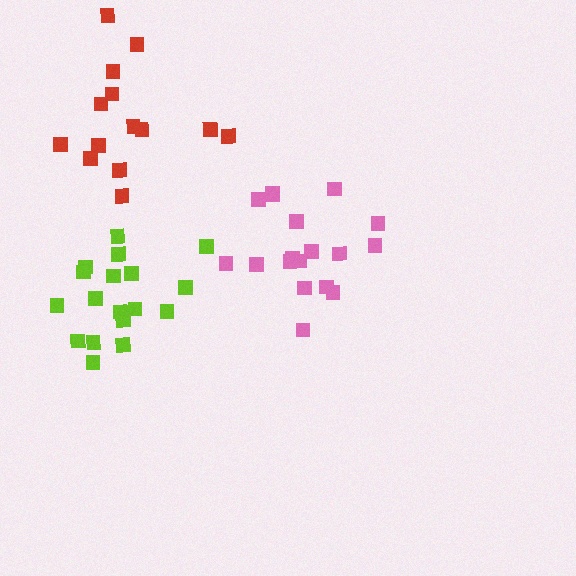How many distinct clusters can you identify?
There are 3 distinct clusters.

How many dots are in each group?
Group 1: 18 dots, Group 2: 14 dots, Group 3: 19 dots (51 total).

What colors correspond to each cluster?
The clusters are colored: pink, red, lime.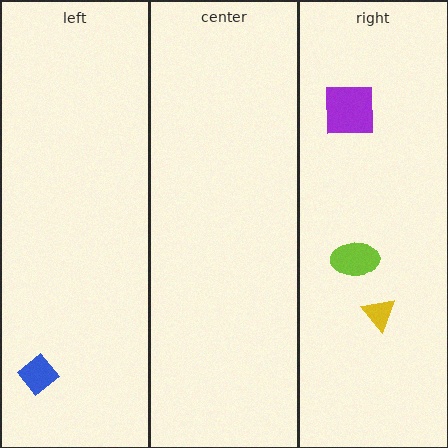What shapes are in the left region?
The blue diamond.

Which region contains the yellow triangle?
The right region.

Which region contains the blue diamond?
The left region.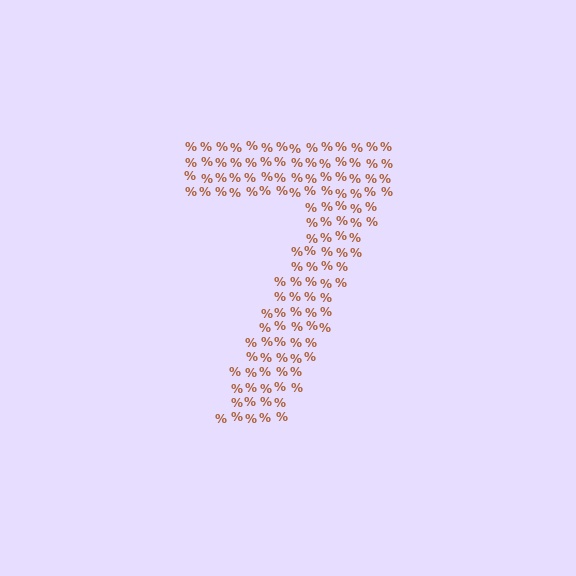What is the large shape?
The large shape is the digit 7.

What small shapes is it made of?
It is made of small percent signs.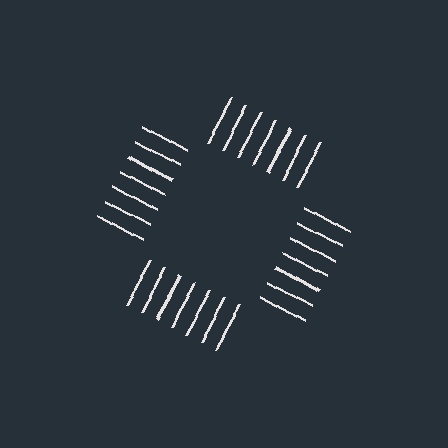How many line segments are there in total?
28 — 7 along each of the 4 edges.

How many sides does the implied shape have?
4 sides — the line-ends trace a square.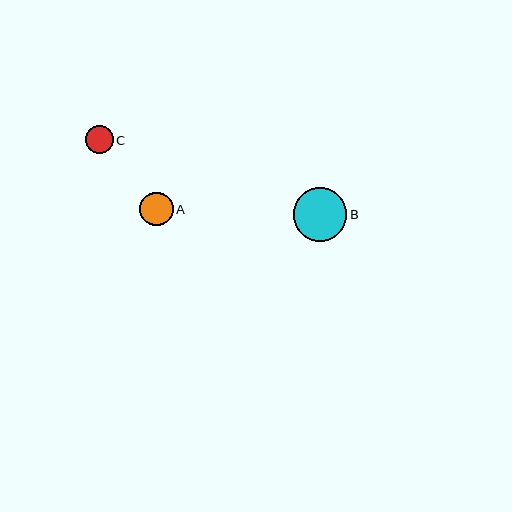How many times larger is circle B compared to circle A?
Circle B is approximately 1.6 times the size of circle A.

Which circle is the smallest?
Circle C is the smallest with a size of approximately 28 pixels.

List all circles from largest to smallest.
From largest to smallest: B, A, C.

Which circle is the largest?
Circle B is the largest with a size of approximately 54 pixels.